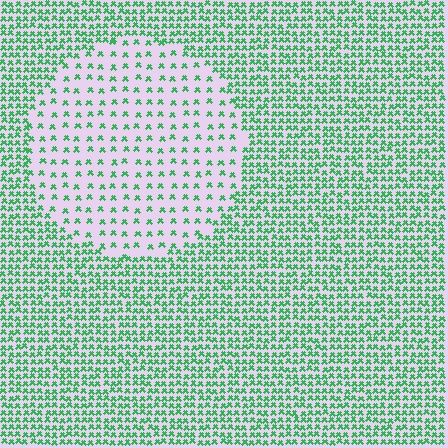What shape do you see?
I see a circle.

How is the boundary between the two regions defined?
The boundary is defined by a change in element density (approximately 2.7x ratio). All elements are the same color, size, and shape.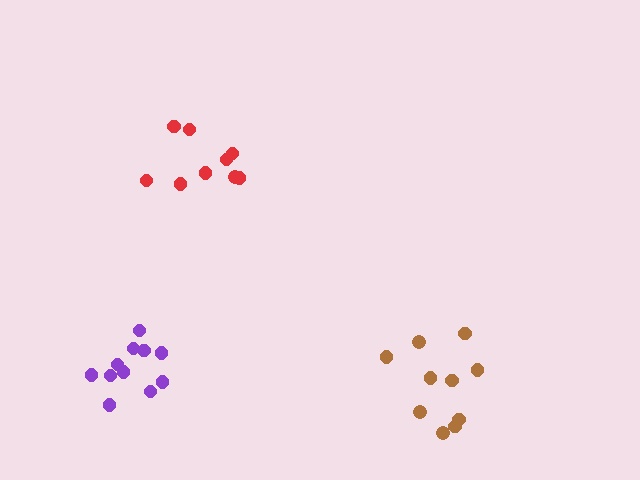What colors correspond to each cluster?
The clusters are colored: purple, red, brown.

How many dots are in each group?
Group 1: 11 dots, Group 2: 9 dots, Group 3: 10 dots (30 total).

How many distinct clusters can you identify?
There are 3 distinct clusters.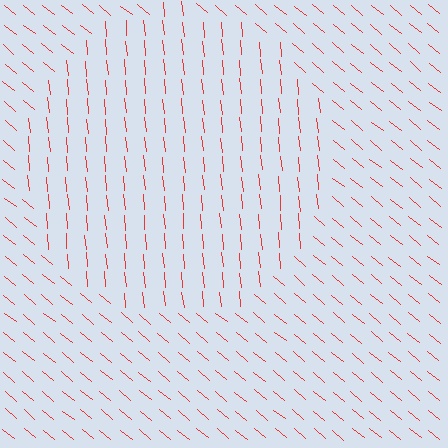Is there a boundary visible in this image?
Yes, there is a texture boundary formed by a change in line orientation.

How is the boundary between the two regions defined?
The boundary is defined purely by a change in line orientation (approximately 45 degrees difference). All lines are the same color and thickness.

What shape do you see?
I see a circle.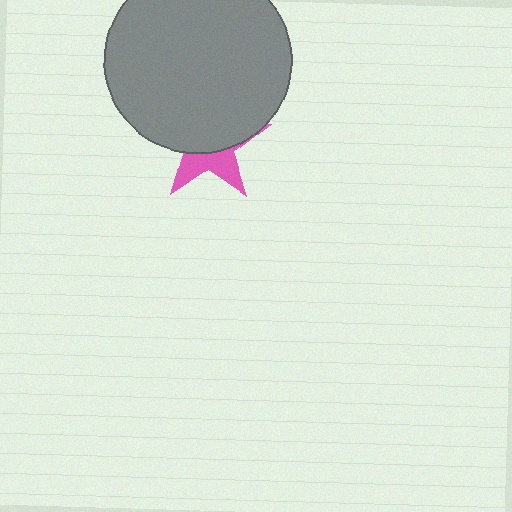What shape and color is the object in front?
The object in front is a gray circle.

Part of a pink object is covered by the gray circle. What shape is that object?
It is a star.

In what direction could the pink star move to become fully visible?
The pink star could move down. That would shift it out from behind the gray circle entirely.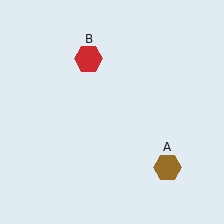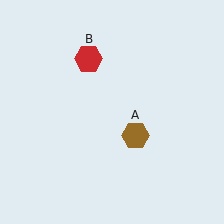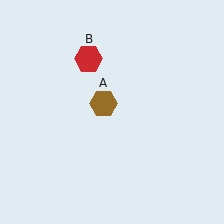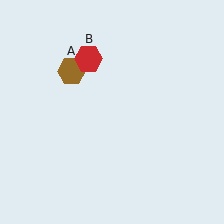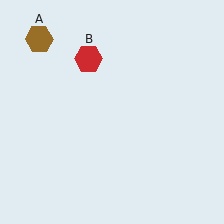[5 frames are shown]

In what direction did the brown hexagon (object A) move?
The brown hexagon (object A) moved up and to the left.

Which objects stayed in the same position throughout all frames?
Red hexagon (object B) remained stationary.